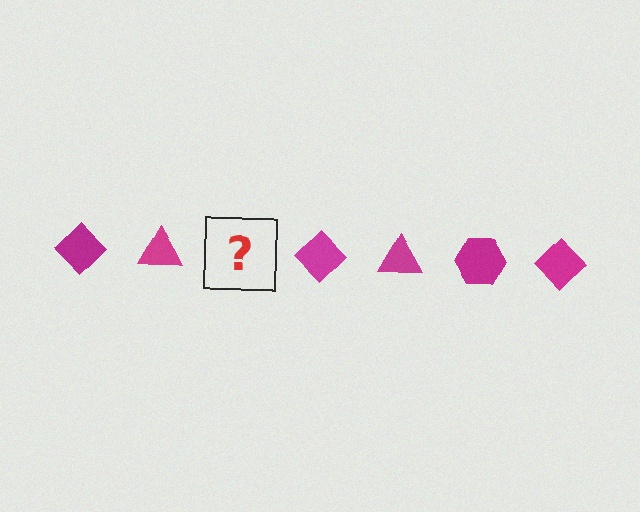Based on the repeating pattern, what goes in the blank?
The blank should be a magenta hexagon.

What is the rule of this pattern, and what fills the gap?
The rule is that the pattern cycles through diamond, triangle, hexagon shapes in magenta. The gap should be filled with a magenta hexagon.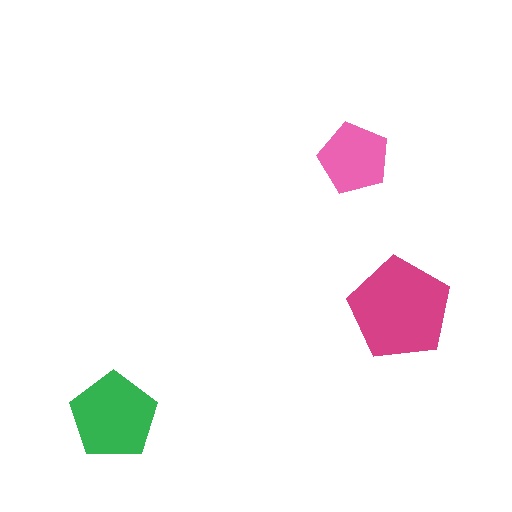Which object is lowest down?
The green pentagon is bottommost.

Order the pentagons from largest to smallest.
the magenta one, the green one, the pink one.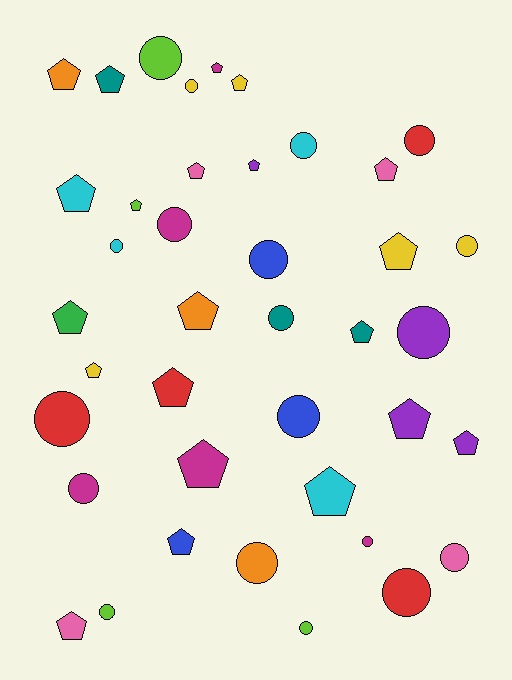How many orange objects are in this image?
There are 3 orange objects.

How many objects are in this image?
There are 40 objects.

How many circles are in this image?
There are 19 circles.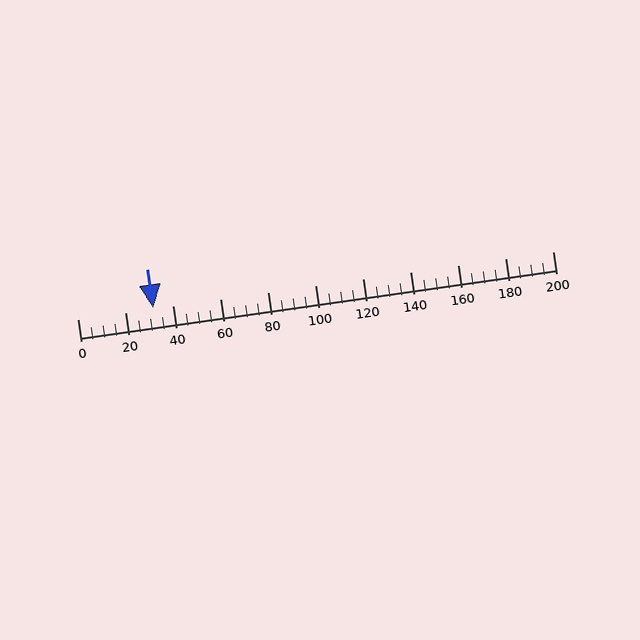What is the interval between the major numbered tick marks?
The major tick marks are spaced 20 units apart.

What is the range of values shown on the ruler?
The ruler shows values from 0 to 200.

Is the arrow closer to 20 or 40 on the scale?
The arrow is closer to 40.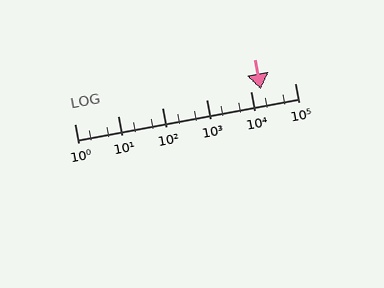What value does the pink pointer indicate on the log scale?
The pointer indicates approximately 17000.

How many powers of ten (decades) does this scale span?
The scale spans 5 decades, from 1 to 100000.